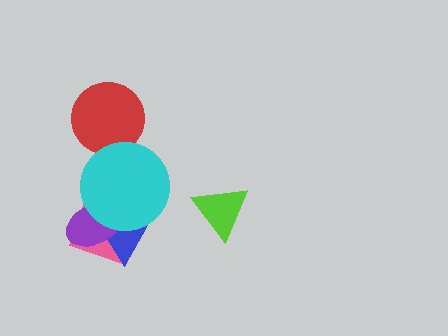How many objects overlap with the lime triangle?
0 objects overlap with the lime triangle.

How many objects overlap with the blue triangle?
3 objects overlap with the blue triangle.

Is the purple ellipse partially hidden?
Yes, it is partially covered by another shape.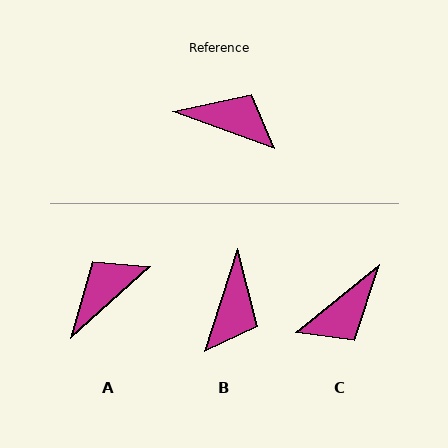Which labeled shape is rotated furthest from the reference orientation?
C, about 121 degrees away.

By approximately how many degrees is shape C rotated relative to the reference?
Approximately 121 degrees clockwise.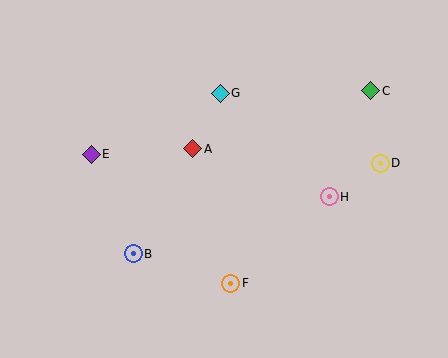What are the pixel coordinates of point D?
Point D is at (380, 163).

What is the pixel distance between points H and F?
The distance between H and F is 131 pixels.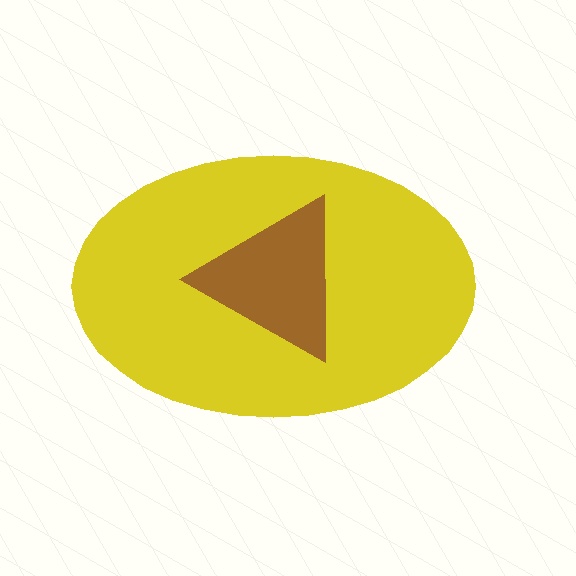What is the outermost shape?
The yellow ellipse.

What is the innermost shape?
The brown triangle.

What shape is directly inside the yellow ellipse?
The brown triangle.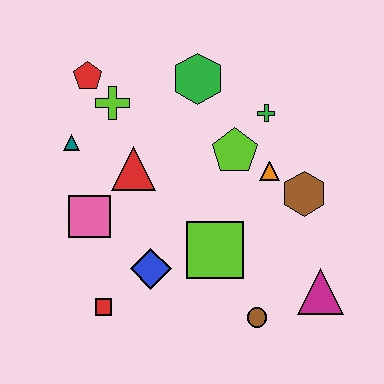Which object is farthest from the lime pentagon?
The red square is farthest from the lime pentagon.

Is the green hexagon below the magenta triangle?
No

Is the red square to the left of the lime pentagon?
Yes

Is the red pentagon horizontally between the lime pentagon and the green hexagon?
No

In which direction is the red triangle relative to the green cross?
The red triangle is to the left of the green cross.